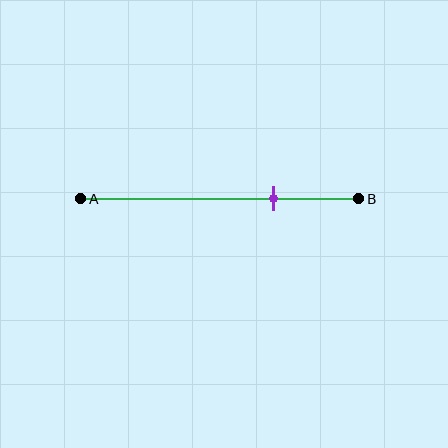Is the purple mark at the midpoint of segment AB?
No, the mark is at about 70% from A, not at the 50% midpoint.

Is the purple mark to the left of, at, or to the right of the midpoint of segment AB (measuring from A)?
The purple mark is to the right of the midpoint of segment AB.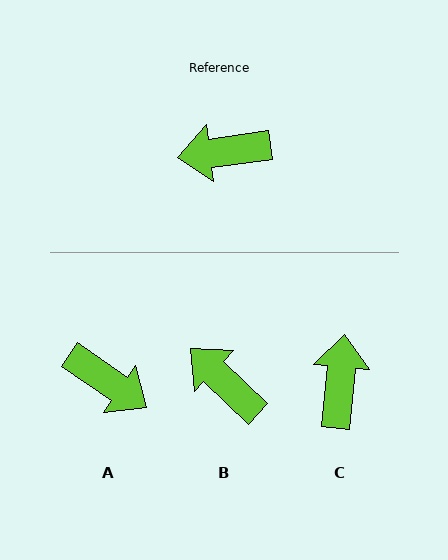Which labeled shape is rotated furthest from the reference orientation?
A, about 138 degrees away.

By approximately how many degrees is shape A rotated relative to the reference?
Approximately 138 degrees counter-clockwise.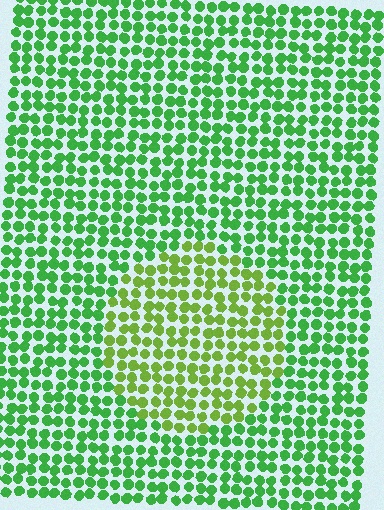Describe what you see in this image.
The image is filled with small green elements in a uniform arrangement. A circle-shaped region is visible where the elements are tinted to a slightly different hue, forming a subtle color boundary.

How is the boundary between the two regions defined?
The boundary is defined purely by a slight shift in hue (about 32 degrees). Spacing, size, and orientation are identical on both sides.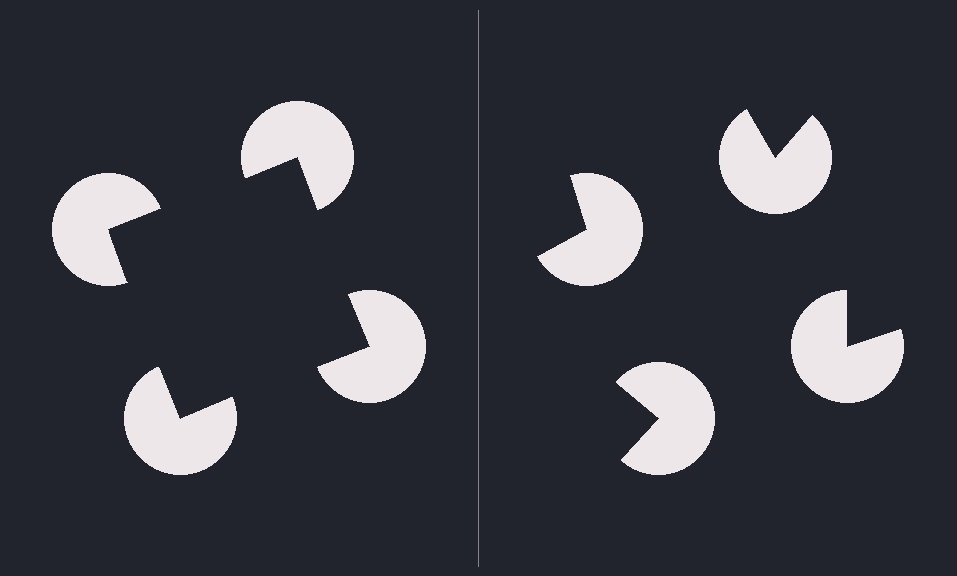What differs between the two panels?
The pac-man discs are positioned identically on both sides; only the wedge orientations differ. On the left they align to a square; on the right they are misaligned.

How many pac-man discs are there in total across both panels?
8 — 4 on each side.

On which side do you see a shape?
An illusory square appears on the left side. On the right side the wedge cuts are rotated, so no coherent shape forms.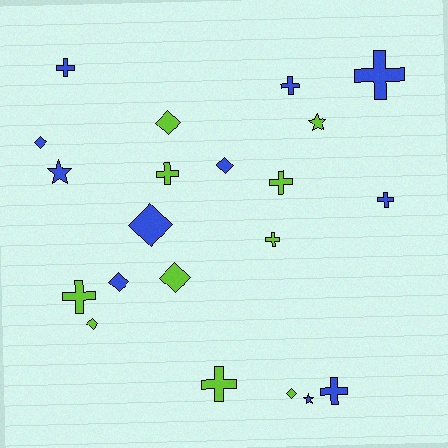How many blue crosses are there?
There are 5 blue crosses.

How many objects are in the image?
There are 21 objects.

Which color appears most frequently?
Blue, with 11 objects.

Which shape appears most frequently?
Cross, with 10 objects.